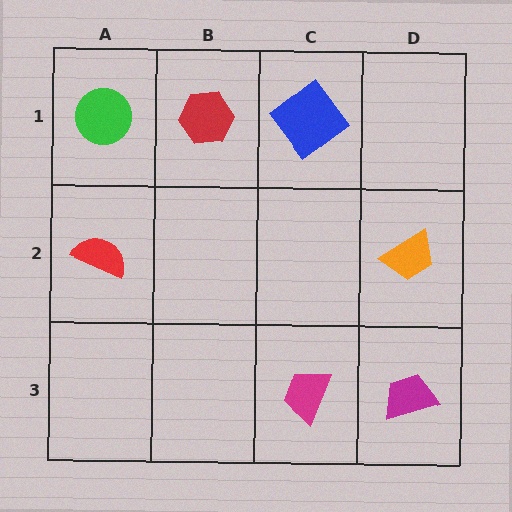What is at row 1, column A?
A green circle.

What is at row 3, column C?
A magenta trapezoid.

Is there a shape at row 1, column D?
No, that cell is empty.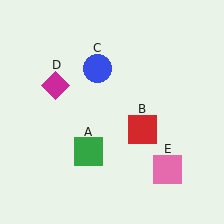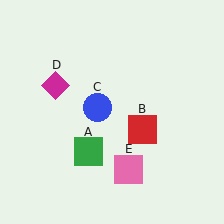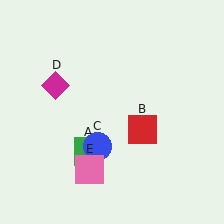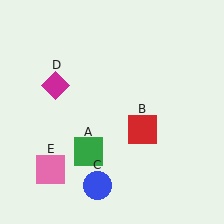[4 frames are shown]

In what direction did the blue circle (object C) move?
The blue circle (object C) moved down.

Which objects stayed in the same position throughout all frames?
Green square (object A) and red square (object B) and magenta diamond (object D) remained stationary.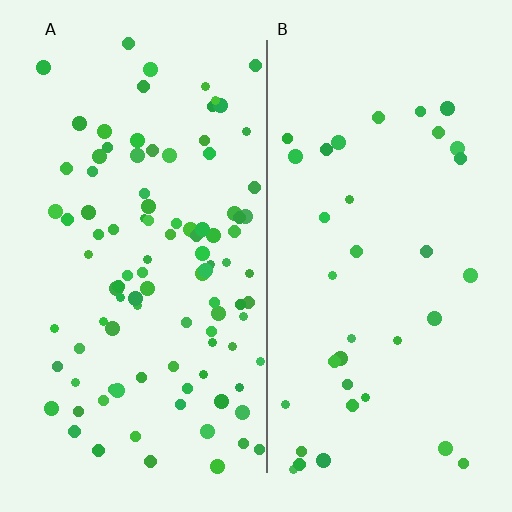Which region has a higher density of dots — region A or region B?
A (the left).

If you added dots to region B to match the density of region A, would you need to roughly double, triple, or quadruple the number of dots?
Approximately triple.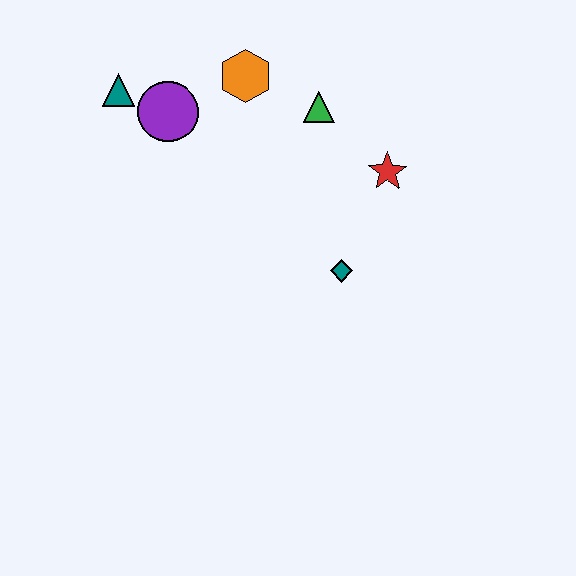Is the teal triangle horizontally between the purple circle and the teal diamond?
No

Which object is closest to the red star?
The green triangle is closest to the red star.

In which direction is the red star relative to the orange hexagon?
The red star is to the right of the orange hexagon.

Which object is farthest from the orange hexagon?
The teal diamond is farthest from the orange hexagon.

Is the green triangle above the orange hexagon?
No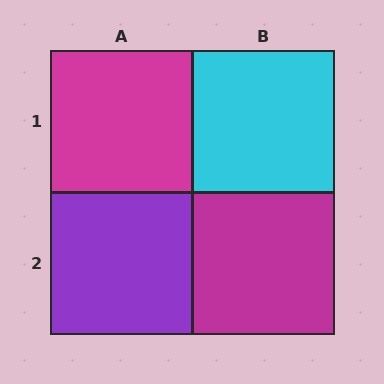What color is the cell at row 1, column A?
Magenta.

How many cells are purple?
1 cell is purple.